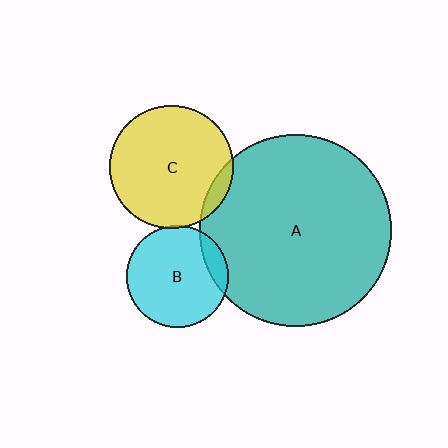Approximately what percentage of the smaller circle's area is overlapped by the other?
Approximately 5%.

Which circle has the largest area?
Circle A (teal).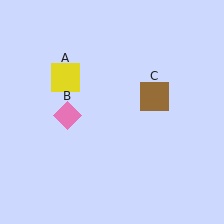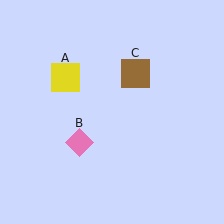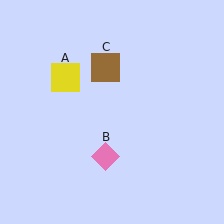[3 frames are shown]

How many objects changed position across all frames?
2 objects changed position: pink diamond (object B), brown square (object C).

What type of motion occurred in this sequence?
The pink diamond (object B), brown square (object C) rotated counterclockwise around the center of the scene.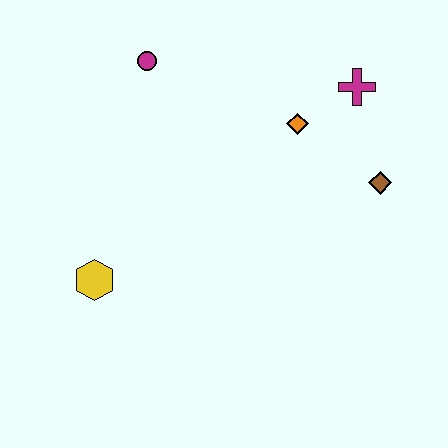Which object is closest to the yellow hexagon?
The magenta circle is closest to the yellow hexagon.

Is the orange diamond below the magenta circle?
Yes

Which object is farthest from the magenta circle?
The brown diamond is farthest from the magenta circle.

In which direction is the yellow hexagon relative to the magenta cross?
The yellow hexagon is to the left of the magenta cross.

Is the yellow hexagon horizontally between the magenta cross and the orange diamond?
No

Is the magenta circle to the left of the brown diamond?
Yes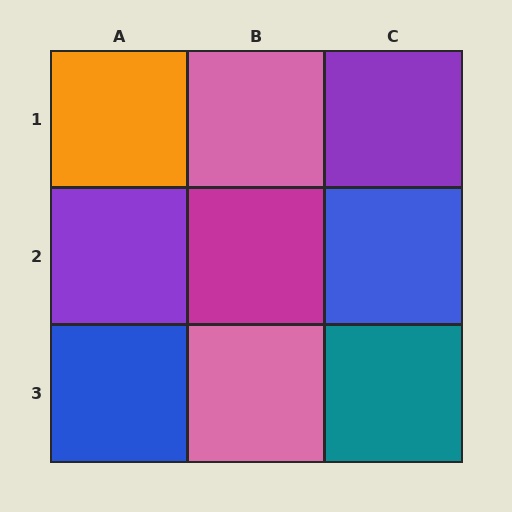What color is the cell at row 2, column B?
Magenta.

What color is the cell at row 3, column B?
Pink.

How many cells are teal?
1 cell is teal.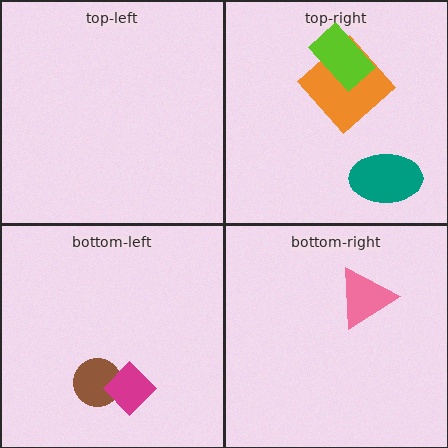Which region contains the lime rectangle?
The top-right region.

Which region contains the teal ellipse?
The top-right region.